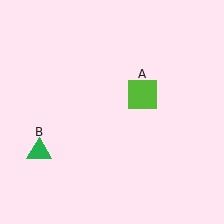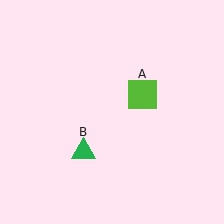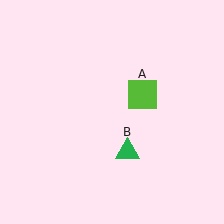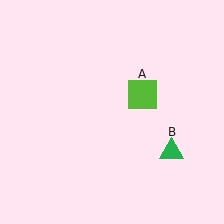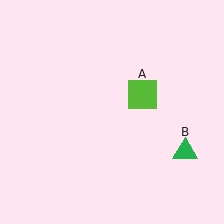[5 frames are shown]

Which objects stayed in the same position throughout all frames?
Lime square (object A) remained stationary.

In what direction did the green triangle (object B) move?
The green triangle (object B) moved right.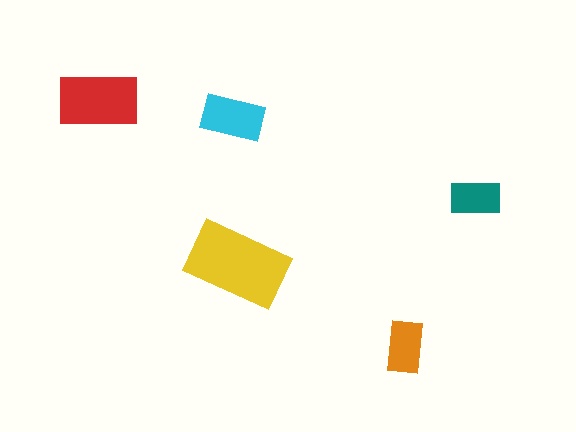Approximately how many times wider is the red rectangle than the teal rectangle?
About 1.5 times wider.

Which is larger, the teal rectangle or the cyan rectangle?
The cyan one.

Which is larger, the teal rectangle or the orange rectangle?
The orange one.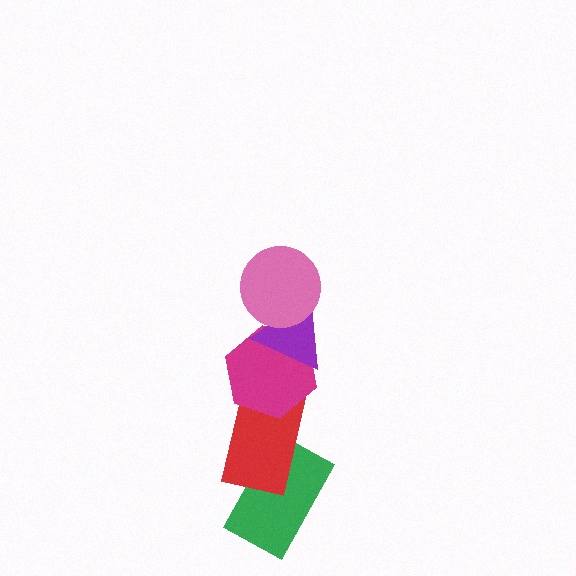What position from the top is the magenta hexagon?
The magenta hexagon is 3rd from the top.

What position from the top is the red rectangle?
The red rectangle is 4th from the top.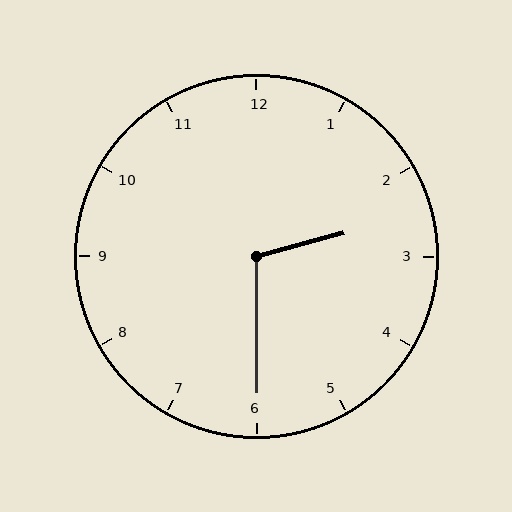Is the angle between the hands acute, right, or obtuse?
It is obtuse.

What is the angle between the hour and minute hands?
Approximately 105 degrees.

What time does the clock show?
2:30.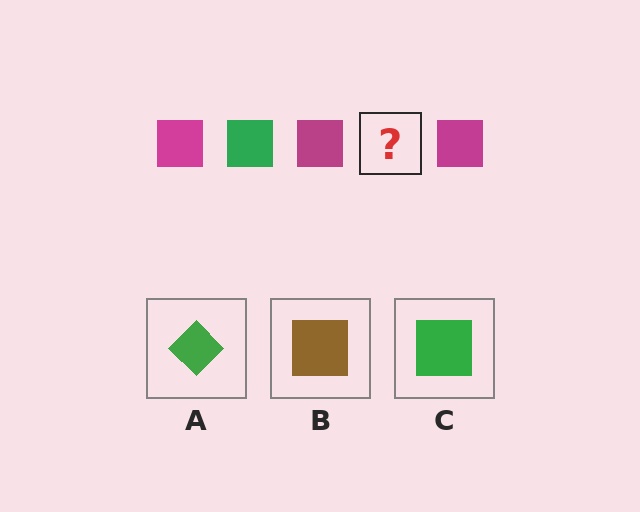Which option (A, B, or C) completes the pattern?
C.